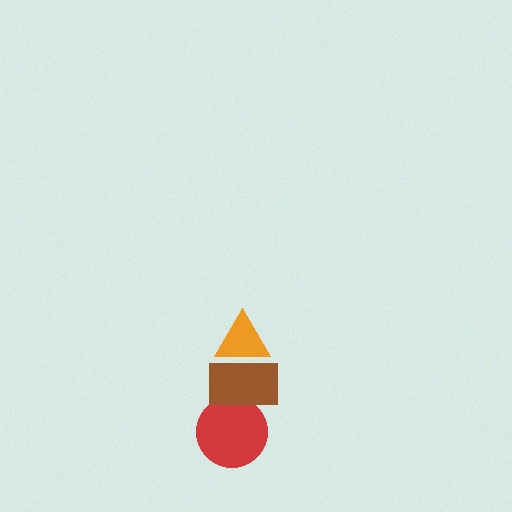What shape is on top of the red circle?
The brown rectangle is on top of the red circle.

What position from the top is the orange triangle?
The orange triangle is 1st from the top.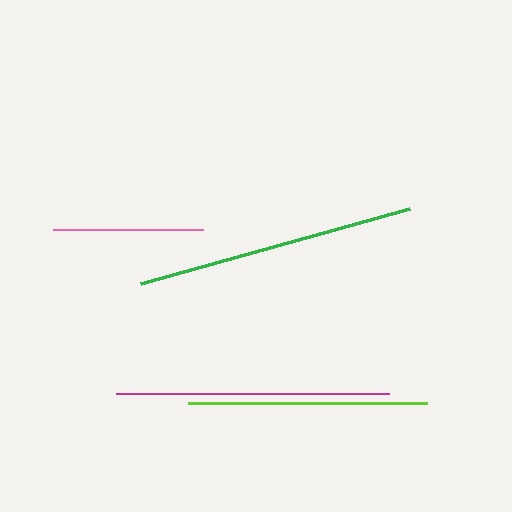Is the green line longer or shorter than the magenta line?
The green line is longer than the magenta line.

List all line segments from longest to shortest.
From longest to shortest: green, magenta, lime, pink.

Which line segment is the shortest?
The pink line is the shortest at approximately 151 pixels.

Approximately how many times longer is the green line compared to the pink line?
The green line is approximately 1.8 times the length of the pink line.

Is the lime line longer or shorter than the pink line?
The lime line is longer than the pink line.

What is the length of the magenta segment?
The magenta segment is approximately 273 pixels long.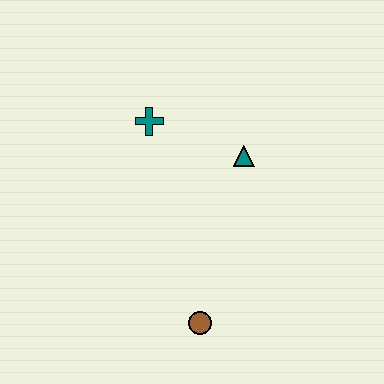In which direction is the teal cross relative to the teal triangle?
The teal cross is to the left of the teal triangle.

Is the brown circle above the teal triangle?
No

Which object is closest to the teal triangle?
The teal cross is closest to the teal triangle.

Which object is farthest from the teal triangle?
The brown circle is farthest from the teal triangle.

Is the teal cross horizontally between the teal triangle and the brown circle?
No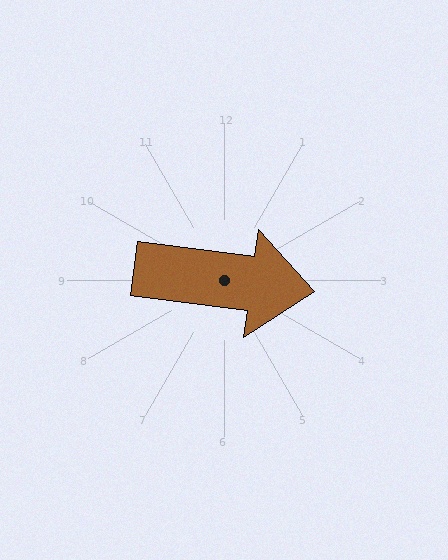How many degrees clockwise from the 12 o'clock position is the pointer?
Approximately 97 degrees.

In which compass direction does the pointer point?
East.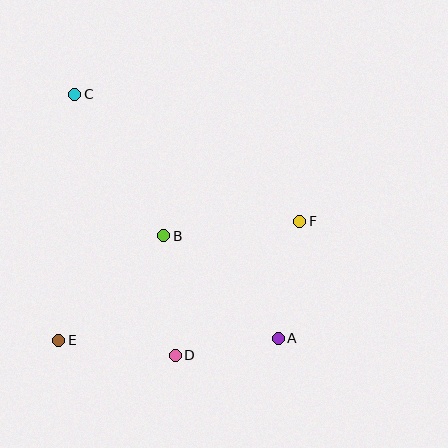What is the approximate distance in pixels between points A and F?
The distance between A and F is approximately 119 pixels.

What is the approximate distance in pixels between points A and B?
The distance between A and B is approximately 154 pixels.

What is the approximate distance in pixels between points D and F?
The distance between D and F is approximately 183 pixels.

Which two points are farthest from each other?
Points A and C are farthest from each other.